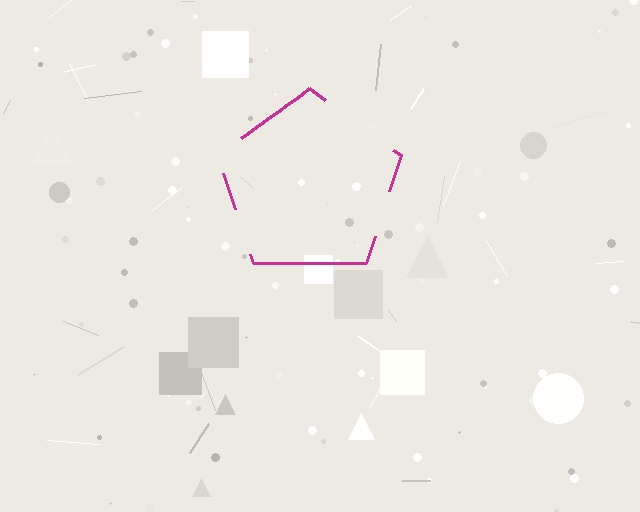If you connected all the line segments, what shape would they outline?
They would outline a pentagon.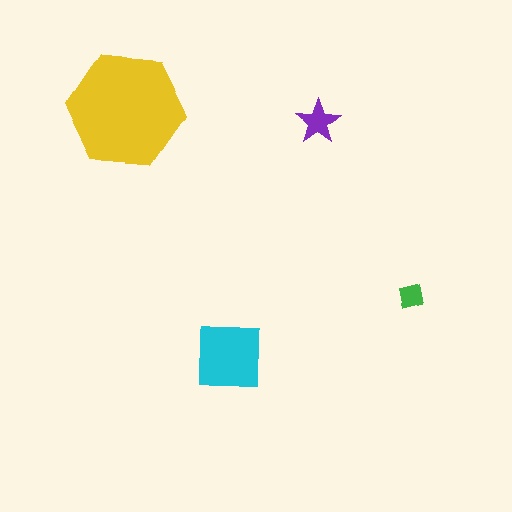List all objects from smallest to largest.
The green square, the purple star, the cyan square, the yellow hexagon.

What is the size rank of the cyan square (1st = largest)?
2nd.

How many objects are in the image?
There are 4 objects in the image.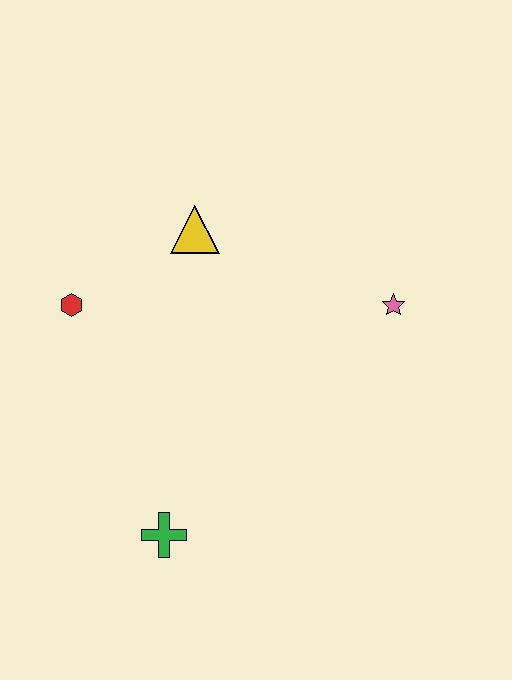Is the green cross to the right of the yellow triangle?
No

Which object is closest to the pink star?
The yellow triangle is closest to the pink star.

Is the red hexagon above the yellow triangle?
No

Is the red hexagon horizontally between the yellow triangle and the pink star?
No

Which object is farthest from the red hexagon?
The pink star is farthest from the red hexagon.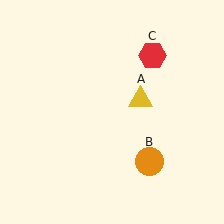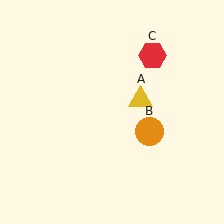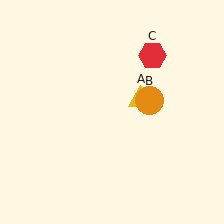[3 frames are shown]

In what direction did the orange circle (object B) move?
The orange circle (object B) moved up.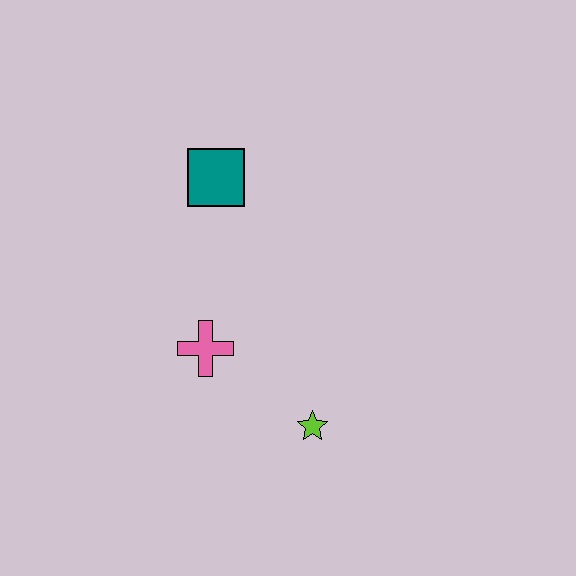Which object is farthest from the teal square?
The lime star is farthest from the teal square.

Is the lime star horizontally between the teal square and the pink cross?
No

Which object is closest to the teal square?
The pink cross is closest to the teal square.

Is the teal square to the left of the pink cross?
No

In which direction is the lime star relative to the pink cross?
The lime star is to the right of the pink cross.